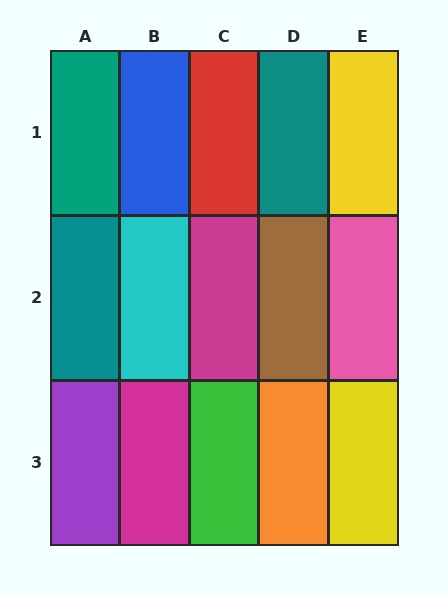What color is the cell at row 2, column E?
Pink.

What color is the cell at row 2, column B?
Cyan.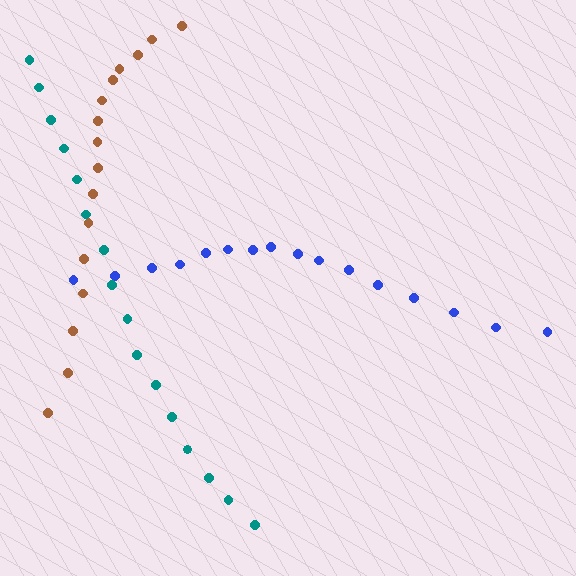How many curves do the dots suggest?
There are 3 distinct paths.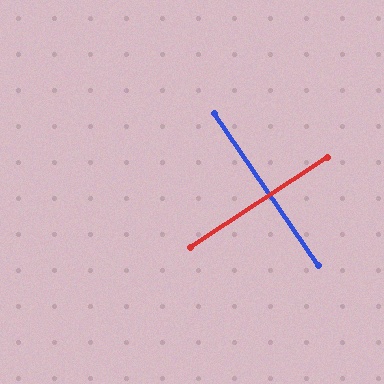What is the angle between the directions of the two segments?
Approximately 89 degrees.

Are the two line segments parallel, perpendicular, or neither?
Perpendicular — they meet at approximately 89°.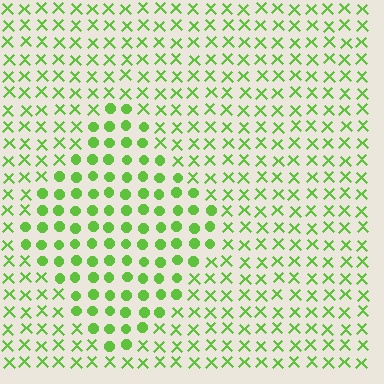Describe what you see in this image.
The image is filled with small lime elements arranged in a uniform grid. A diamond-shaped region contains circles, while the surrounding area contains X marks. The boundary is defined purely by the change in element shape.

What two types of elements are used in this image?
The image uses circles inside the diamond region and X marks outside it.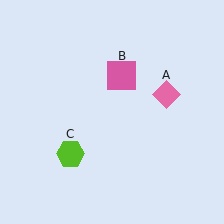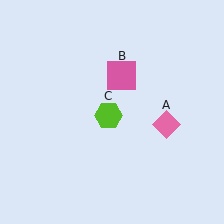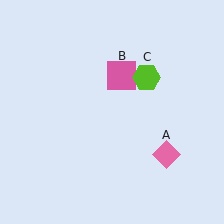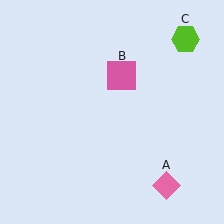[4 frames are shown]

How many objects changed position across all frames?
2 objects changed position: pink diamond (object A), lime hexagon (object C).